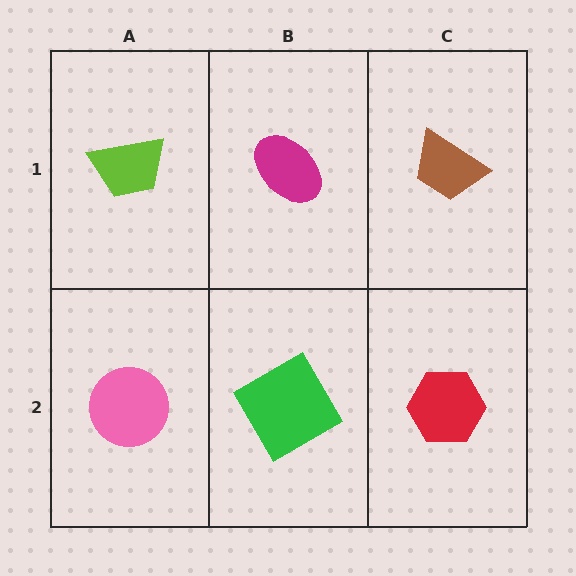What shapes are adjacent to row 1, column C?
A red hexagon (row 2, column C), a magenta ellipse (row 1, column B).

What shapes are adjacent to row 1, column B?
A green square (row 2, column B), a lime trapezoid (row 1, column A), a brown trapezoid (row 1, column C).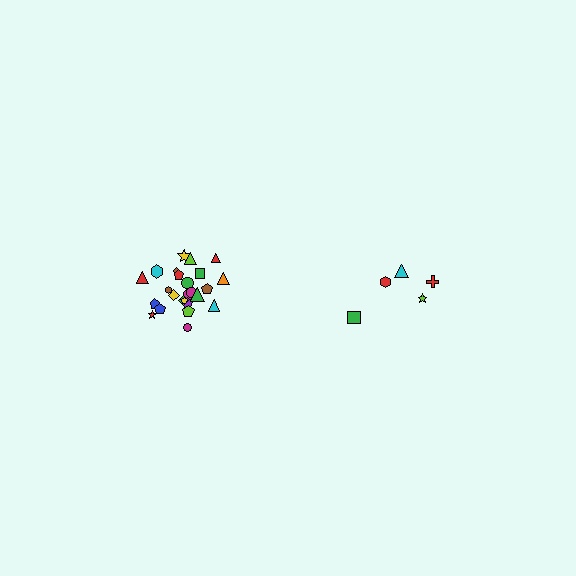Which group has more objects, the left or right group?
The left group.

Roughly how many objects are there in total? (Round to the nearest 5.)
Roughly 30 objects in total.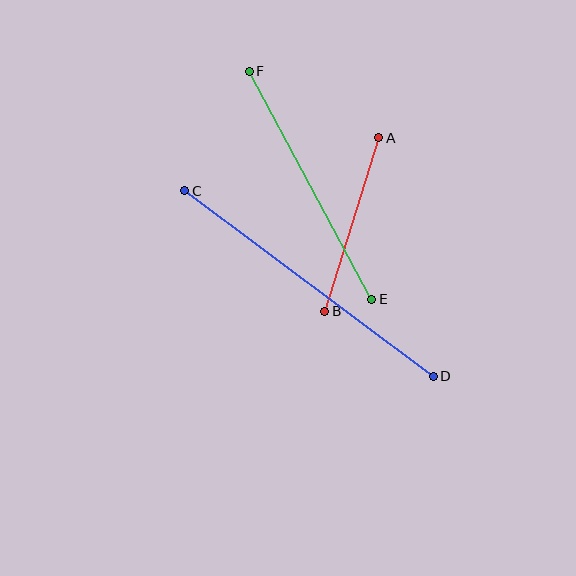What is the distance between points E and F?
The distance is approximately 259 pixels.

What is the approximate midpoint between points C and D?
The midpoint is at approximately (309, 283) pixels.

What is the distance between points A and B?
The distance is approximately 182 pixels.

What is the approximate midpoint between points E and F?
The midpoint is at approximately (310, 185) pixels.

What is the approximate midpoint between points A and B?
The midpoint is at approximately (352, 225) pixels.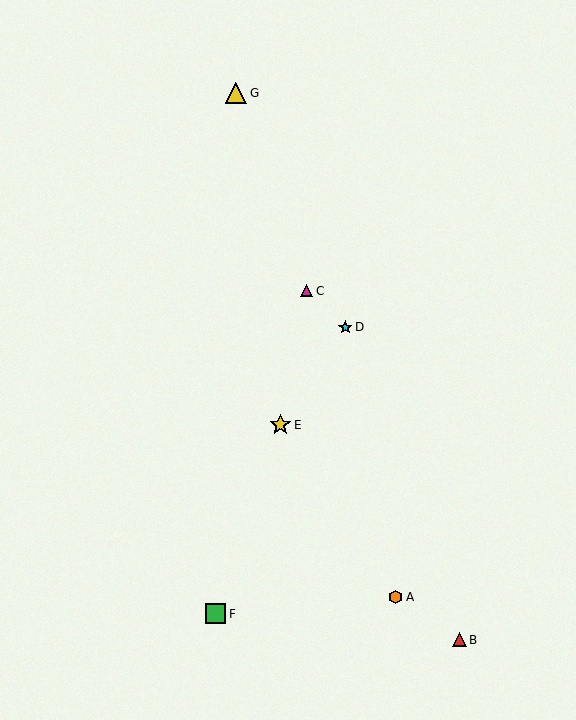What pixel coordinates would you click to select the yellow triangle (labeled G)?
Click at (236, 93) to select the yellow triangle G.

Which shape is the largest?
The yellow triangle (labeled G) is the largest.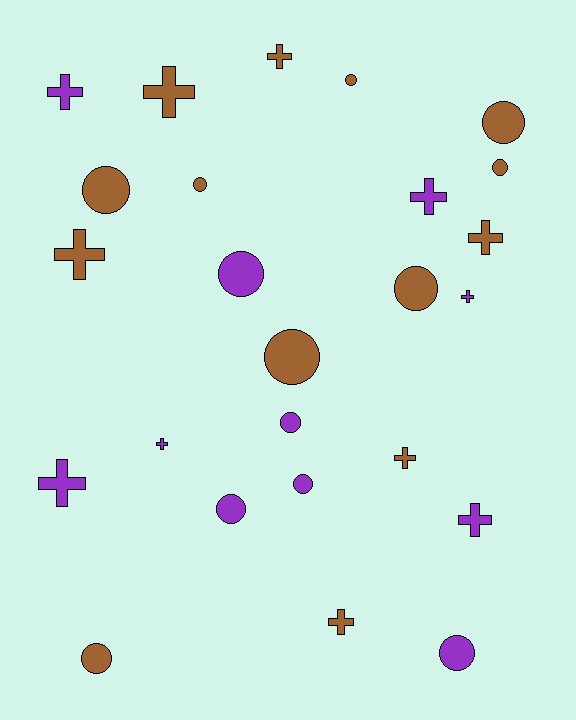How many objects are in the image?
There are 25 objects.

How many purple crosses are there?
There are 6 purple crosses.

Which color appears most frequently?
Brown, with 14 objects.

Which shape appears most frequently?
Circle, with 13 objects.